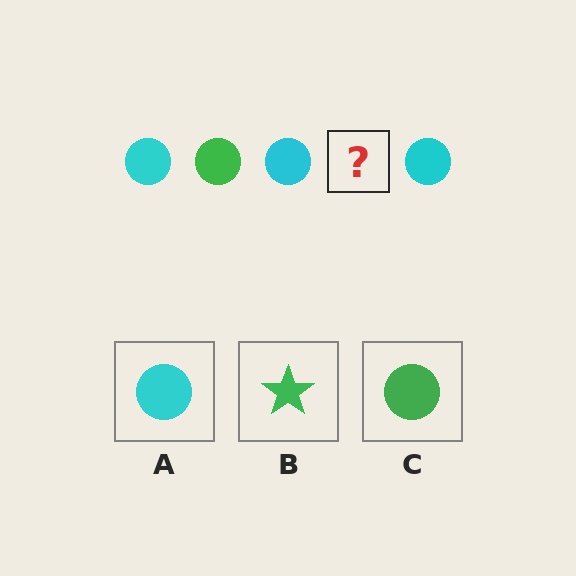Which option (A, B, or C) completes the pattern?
C.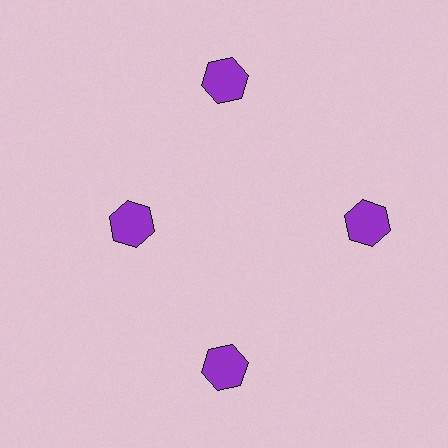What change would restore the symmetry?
The symmetry would be restored by moving it outward, back onto the ring so that all 4 hexagons sit at equal angles and equal distance from the center.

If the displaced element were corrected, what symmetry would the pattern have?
It would have 4-fold rotational symmetry — the pattern would map onto itself every 90 degrees.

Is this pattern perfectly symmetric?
No. The 4 purple hexagons are arranged in a ring, but one element near the 9 o'clock position is pulled inward toward the center, breaking the 4-fold rotational symmetry.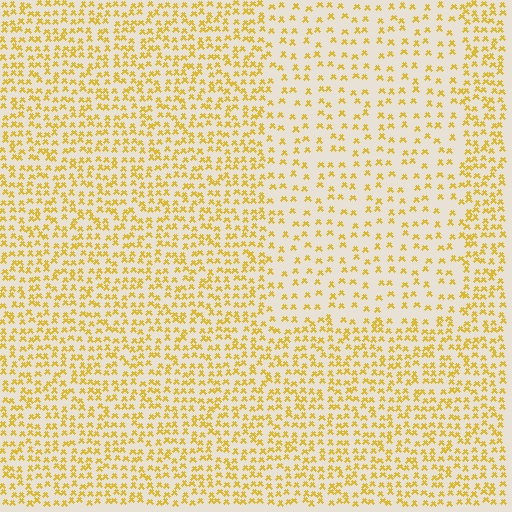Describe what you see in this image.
The image contains small yellow elements arranged at two different densities. A rectangle-shaped region is visible where the elements are less densely packed than the surrounding area.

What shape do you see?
I see a rectangle.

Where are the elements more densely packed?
The elements are more densely packed outside the rectangle boundary.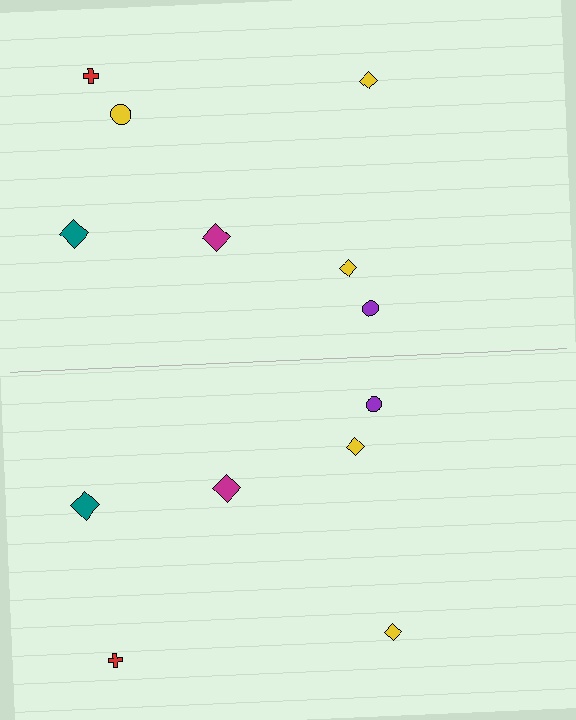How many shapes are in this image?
There are 13 shapes in this image.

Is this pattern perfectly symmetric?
No, the pattern is not perfectly symmetric. A yellow circle is missing from the bottom side.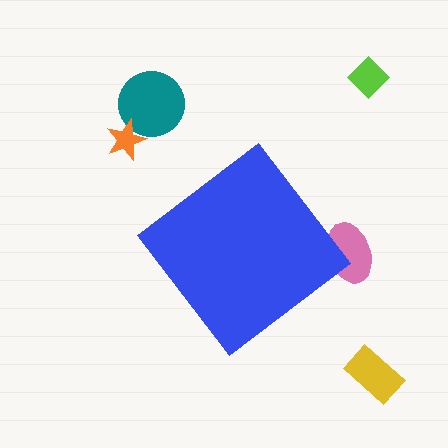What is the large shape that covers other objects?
A blue diamond.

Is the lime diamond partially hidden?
No, the lime diamond is fully visible.